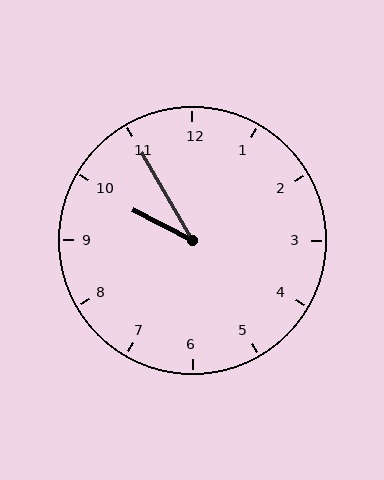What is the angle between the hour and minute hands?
Approximately 32 degrees.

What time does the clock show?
9:55.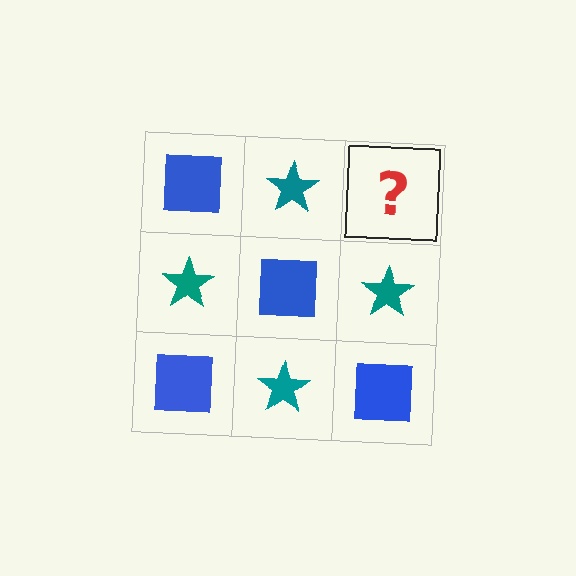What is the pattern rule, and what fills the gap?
The rule is that it alternates blue square and teal star in a checkerboard pattern. The gap should be filled with a blue square.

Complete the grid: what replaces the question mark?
The question mark should be replaced with a blue square.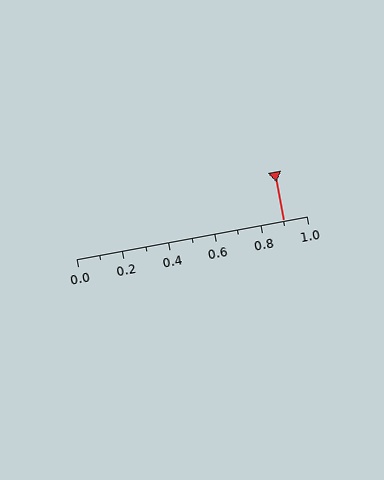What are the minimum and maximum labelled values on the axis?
The axis runs from 0.0 to 1.0.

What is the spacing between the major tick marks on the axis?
The major ticks are spaced 0.2 apart.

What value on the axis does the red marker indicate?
The marker indicates approximately 0.9.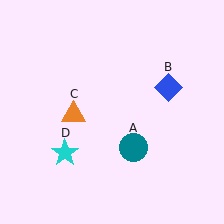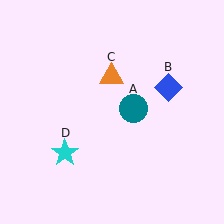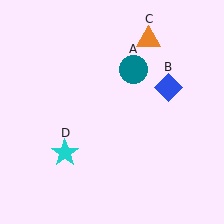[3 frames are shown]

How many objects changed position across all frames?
2 objects changed position: teal circle (object A), orange triangle (object C).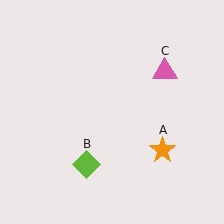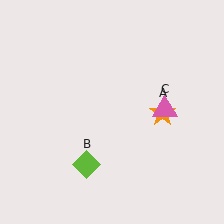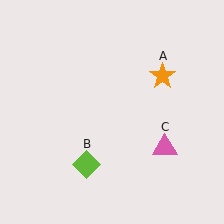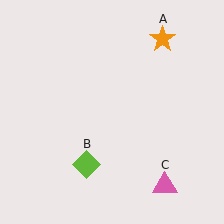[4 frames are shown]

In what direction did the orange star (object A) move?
The orange star (object A) moved up.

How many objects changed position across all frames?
2 objects changed position: orange star (object A), pink triangle (object C).